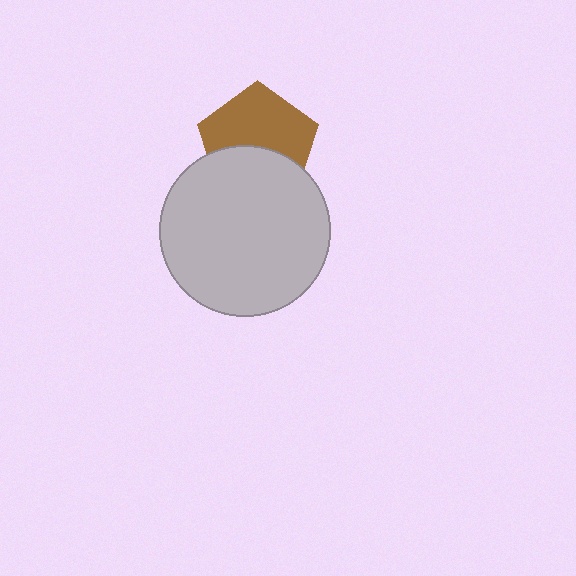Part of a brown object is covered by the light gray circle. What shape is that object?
It is a pentagon.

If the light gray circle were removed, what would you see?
You would see the complete brown pentagon.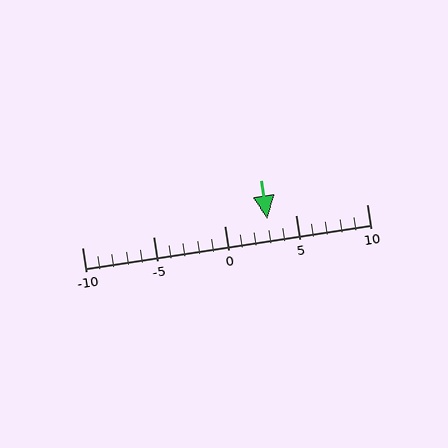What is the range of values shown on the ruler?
The ruler shows values from -10 to 10.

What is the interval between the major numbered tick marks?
The major tick marks are spaced 5 units apart.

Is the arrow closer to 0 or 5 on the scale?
The arrow is closer to 5.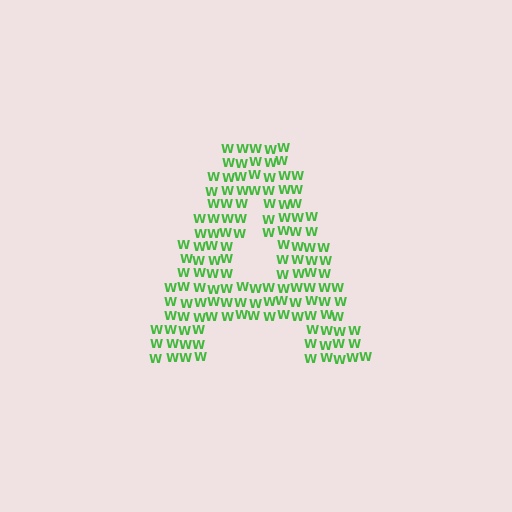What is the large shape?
The large shape is the letter A.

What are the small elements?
The small elements are letter W's.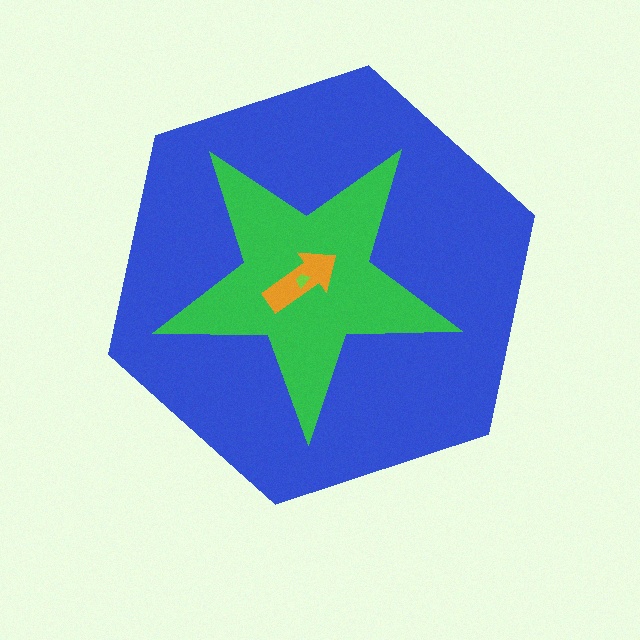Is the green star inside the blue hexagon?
Yes.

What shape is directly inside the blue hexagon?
The green star.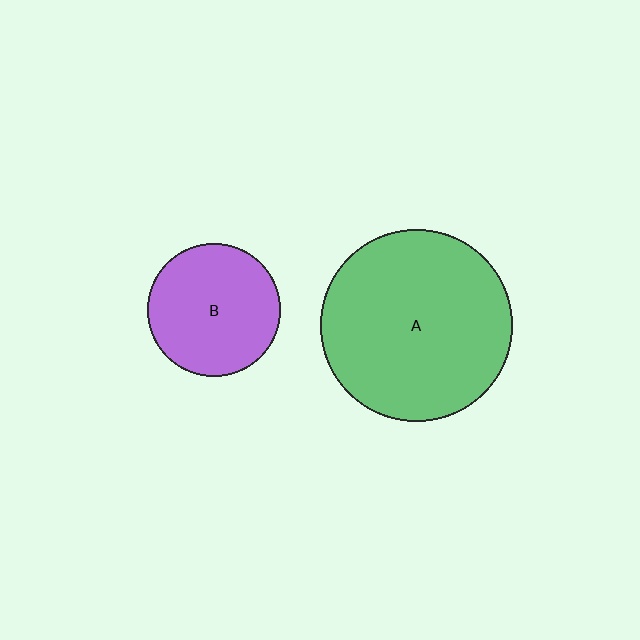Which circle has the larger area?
Circle A (green).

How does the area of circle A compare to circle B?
Approximately 2.1 times.